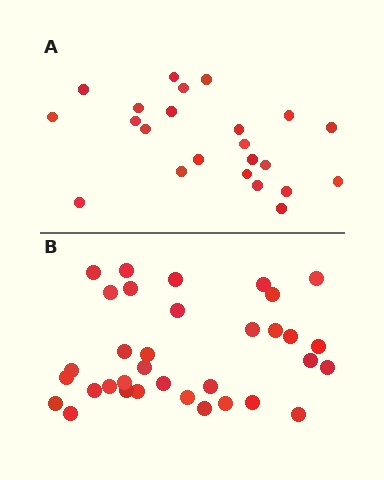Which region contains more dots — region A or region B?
Region B (the bottom region) has more dots.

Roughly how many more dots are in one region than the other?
Region B has roughly 12 or so more dots than region A.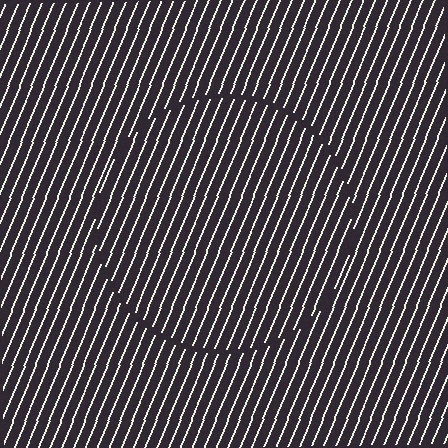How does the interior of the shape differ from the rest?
The interior of the shape contains the same grating, shifted by half a period — the contour is defined by the phase discontinuity where line-ends from the inner and outer gratings abut.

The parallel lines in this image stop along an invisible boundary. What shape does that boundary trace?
An illusory circle. The interior of the shape contains the same grating, shifted by half a period — the contour is defined by the phase discontinuity where line-ends from the inner and outer gratings abut.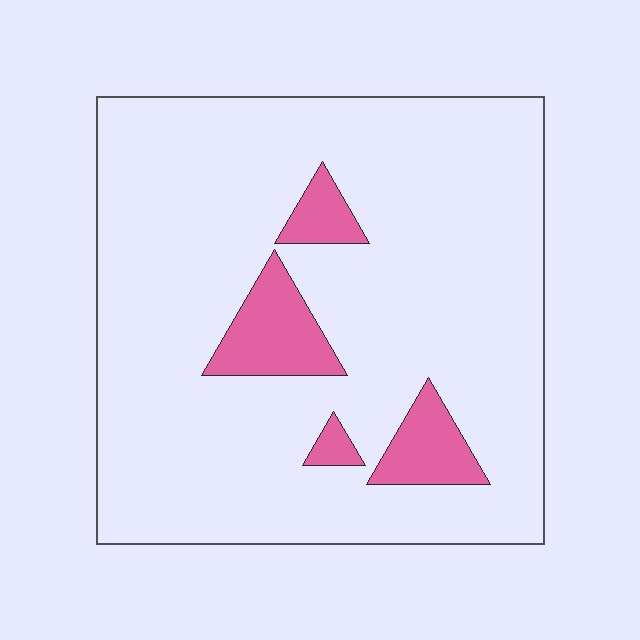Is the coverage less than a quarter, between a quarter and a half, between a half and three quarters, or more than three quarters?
Less than a quarter.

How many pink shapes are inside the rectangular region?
4.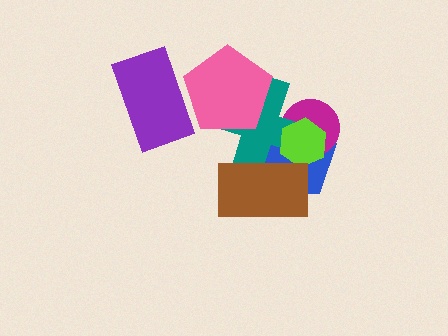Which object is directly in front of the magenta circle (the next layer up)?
The teal cross is directly in front of the magenta circle.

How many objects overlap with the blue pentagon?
4 objects overlap with the blue pentagon.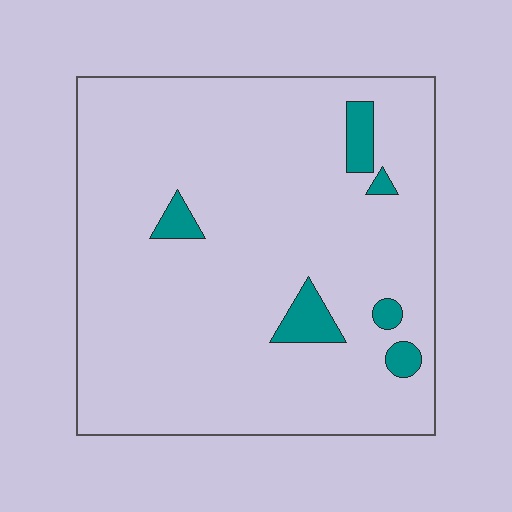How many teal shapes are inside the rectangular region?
6.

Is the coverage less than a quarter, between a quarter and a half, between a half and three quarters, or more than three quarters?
Less than a quarter.